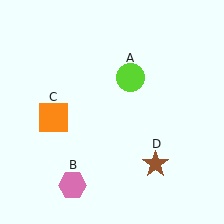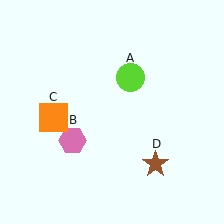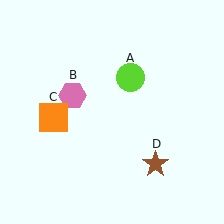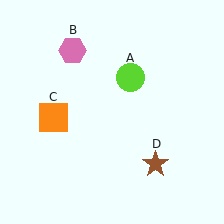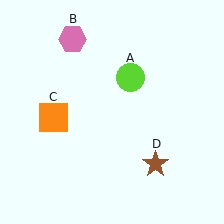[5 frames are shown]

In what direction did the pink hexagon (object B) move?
The pink hexagon (object B) moved up.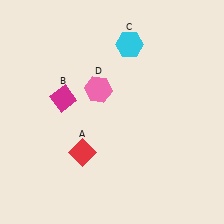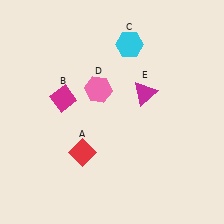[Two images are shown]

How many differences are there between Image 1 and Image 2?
There is 1 difference between the two images.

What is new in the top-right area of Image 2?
A magenta triangle (E) was added in the top-right area of Image 2.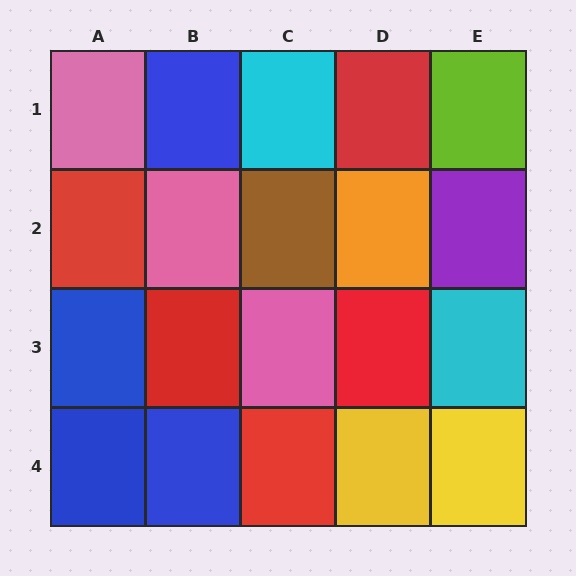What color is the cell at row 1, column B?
Blue.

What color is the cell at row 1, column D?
Red.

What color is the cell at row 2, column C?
Brown.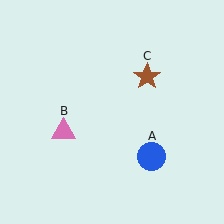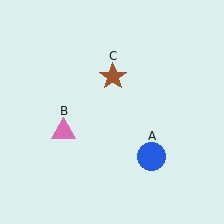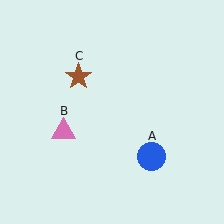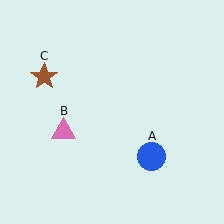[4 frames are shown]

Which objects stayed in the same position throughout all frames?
Blue circle (object A) and pink triangle (object B) remained stationary.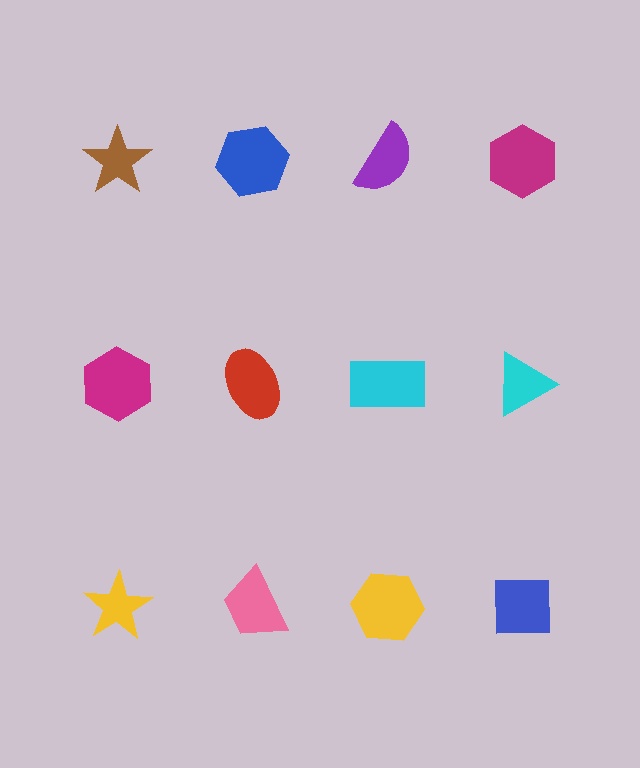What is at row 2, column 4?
A cyan triangle.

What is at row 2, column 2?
A red ellipse.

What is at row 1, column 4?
A magenta hexagon.